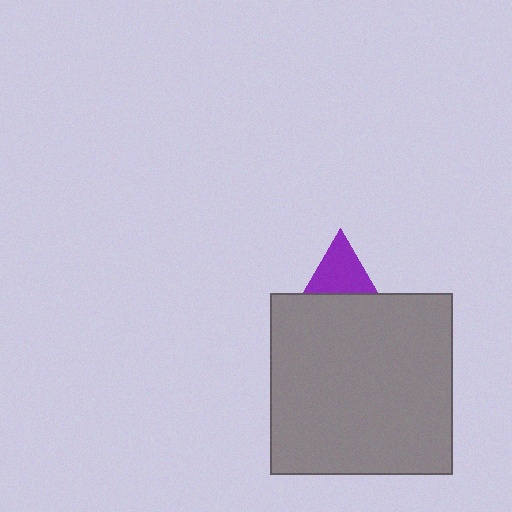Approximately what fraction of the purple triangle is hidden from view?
Roughly 64% of the purple triangle is hidden behind the gray square.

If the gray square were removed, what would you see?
You would see the complete purple triangle.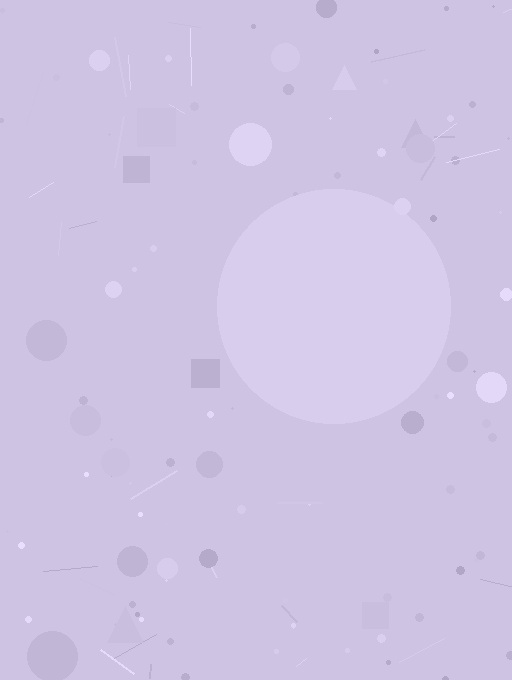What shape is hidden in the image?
A circle is hidden in the image.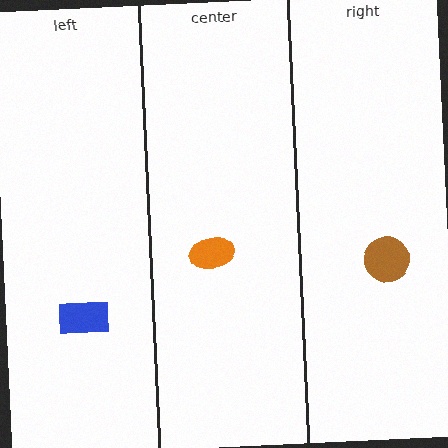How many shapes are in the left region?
1.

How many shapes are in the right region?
1.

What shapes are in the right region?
The brown circle.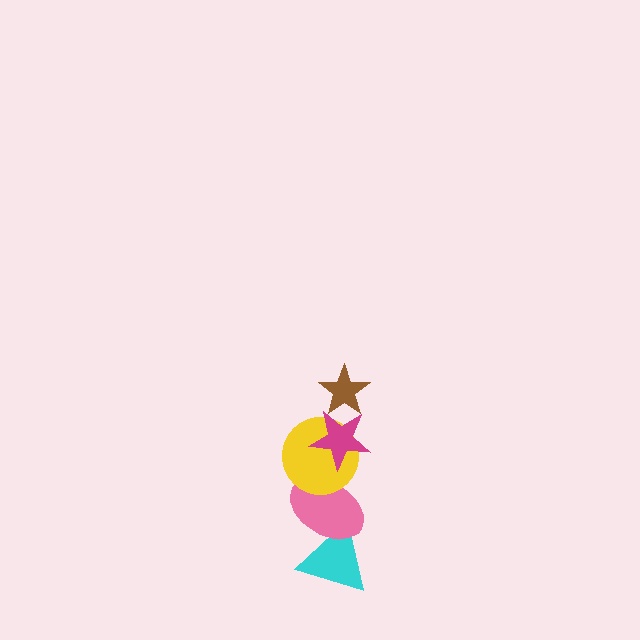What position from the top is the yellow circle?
The yellow circle is 3rd from the top.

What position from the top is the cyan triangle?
The cyan triangle is 5th from the top.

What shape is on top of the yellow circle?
The magenta star is on top of the yellow circle.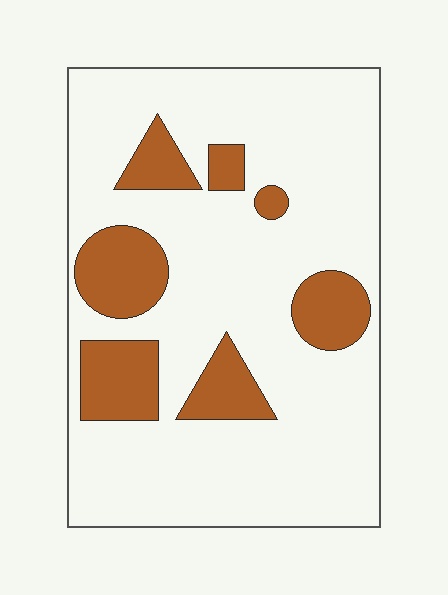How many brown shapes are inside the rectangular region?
7.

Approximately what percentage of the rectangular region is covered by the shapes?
Approximately 20%.